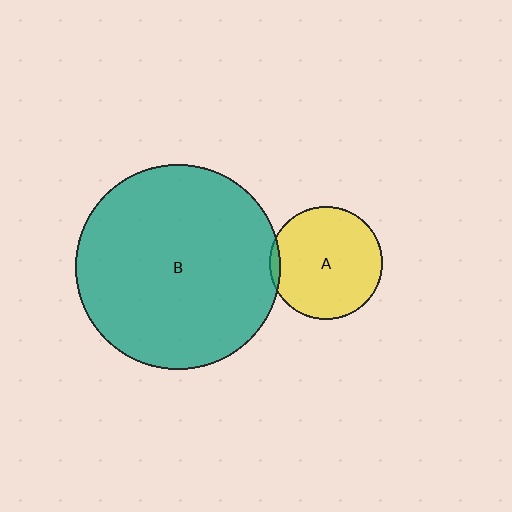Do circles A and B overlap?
Yes.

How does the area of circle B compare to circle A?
Approximately 3.3 times.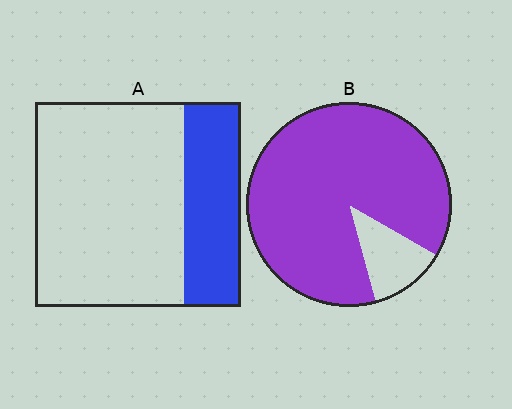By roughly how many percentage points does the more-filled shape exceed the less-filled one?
By roughly 60 percentage points (B over A).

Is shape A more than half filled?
No.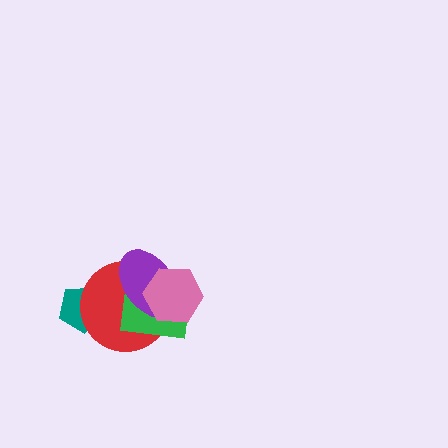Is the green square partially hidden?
Yes, it is partially covered by another shape.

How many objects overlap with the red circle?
4 objects overlap with the red circle.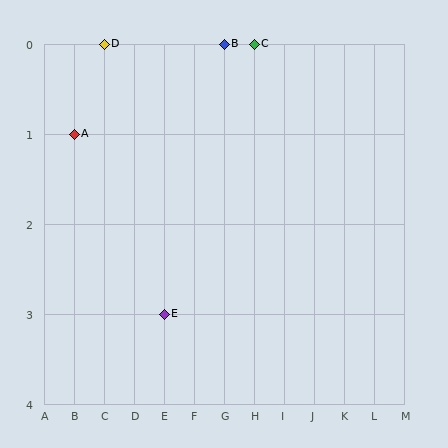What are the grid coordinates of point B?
Point B is at grid coordinates (G, 0).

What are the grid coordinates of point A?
Point A is at grid coordinates (B, 1).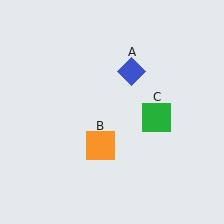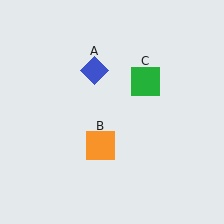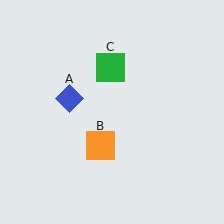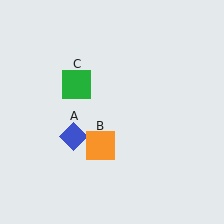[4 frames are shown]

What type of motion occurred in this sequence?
The blue diamond (object A), green square (object C) rotated counterclockwise around the center of the scene.